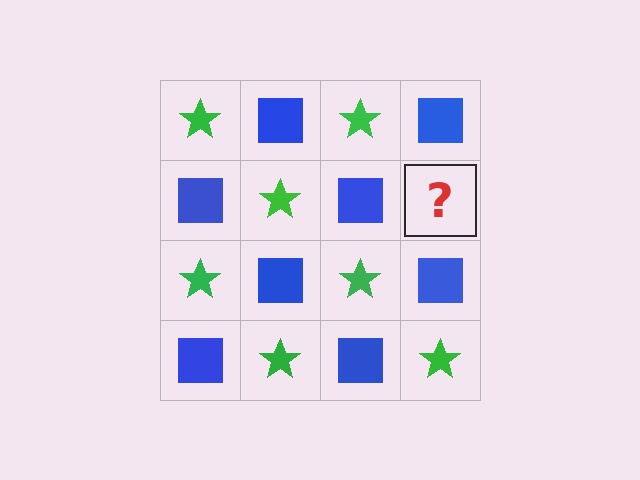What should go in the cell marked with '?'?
The missing cell should contain a green star.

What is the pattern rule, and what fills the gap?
The rule is that it alternates green star and blue square in a checkerboard pattern. The gap should be filled with a green star.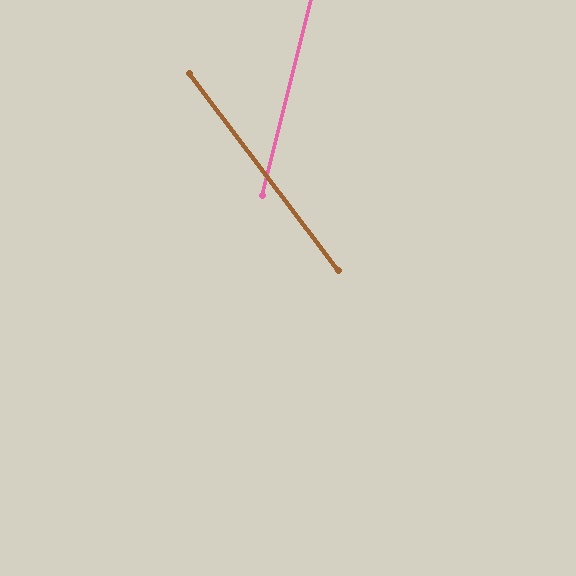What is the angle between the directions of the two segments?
Approximately 51 degrees.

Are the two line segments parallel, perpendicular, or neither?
Neither parallel nor perpendicular — they differ by about 51°.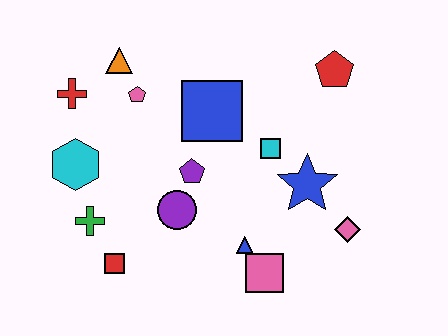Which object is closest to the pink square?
The blue triangle is closest to the pink square.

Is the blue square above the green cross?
Yes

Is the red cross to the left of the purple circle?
Yes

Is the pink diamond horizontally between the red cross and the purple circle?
No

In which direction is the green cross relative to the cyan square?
The green cross is to the left of the cyan square.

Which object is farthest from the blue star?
The red cross is farthest from the blue star.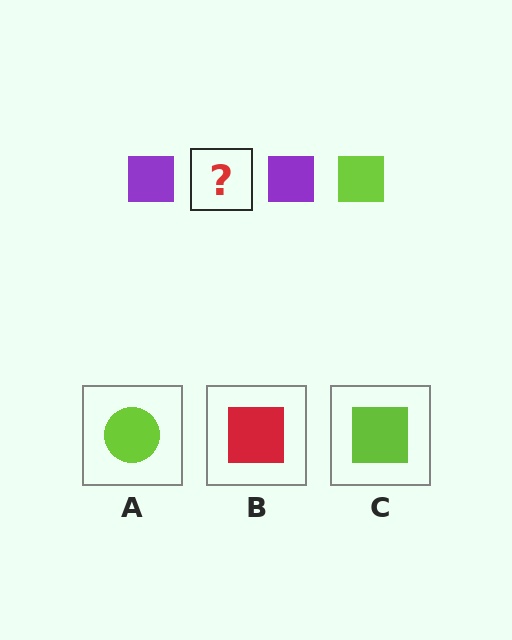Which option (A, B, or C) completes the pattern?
C.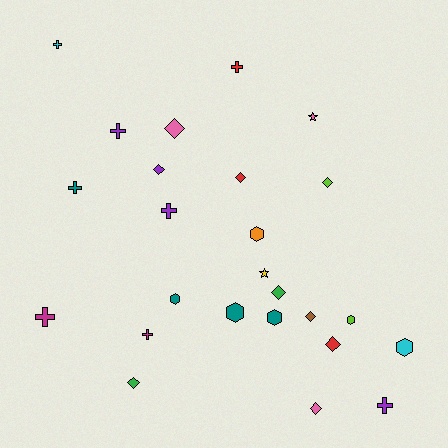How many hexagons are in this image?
There are 6 hexagons.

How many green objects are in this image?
There are 2 green objects.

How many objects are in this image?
There are 25 objects.